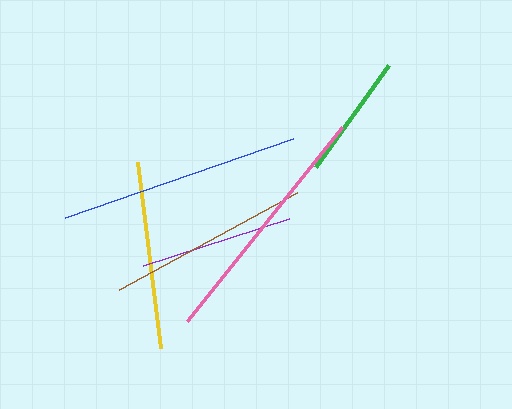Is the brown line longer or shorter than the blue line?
The blue line is longer than the brown line.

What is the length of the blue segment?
The blue segment is approximately 241 pixels long.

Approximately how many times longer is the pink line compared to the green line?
The pink line is approximately 2.0 times the length of the green line.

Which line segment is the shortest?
The green line is the shortest at approximately 126 pixels.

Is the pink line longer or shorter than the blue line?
The pink line is longer than the blue line.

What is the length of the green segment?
The green segment is approximately 126 pixels long.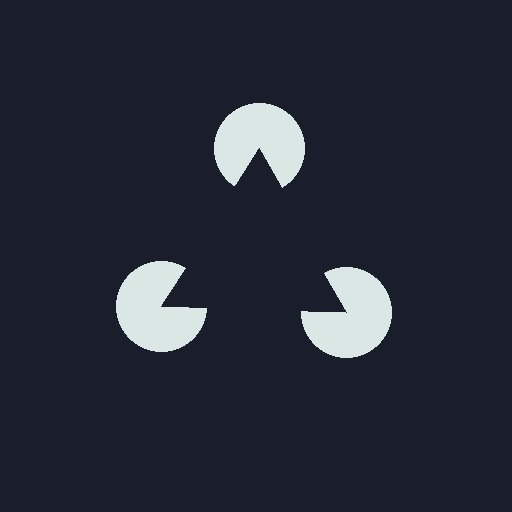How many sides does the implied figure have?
3 sides.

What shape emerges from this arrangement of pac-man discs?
An illusory triangle — its edges are inferred from the aligned wedge cuts in the pac-man discs, not physically drawn.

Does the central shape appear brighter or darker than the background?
It typically appears slightly darker than the background, even though no actual brightness change is drawn.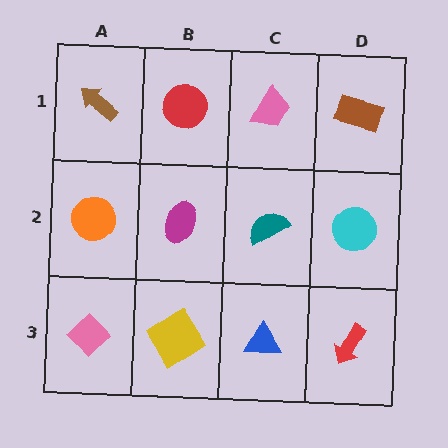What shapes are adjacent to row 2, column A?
A brown arrow (row 1, column A), a pink diamond (row 3, column A), a magenta ellipse (row 2, column B).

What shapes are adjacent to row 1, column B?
A magenta ellipse (row 2, column B), a brown arrow (row 1, column A), a pink trapezoid (row 1, column C).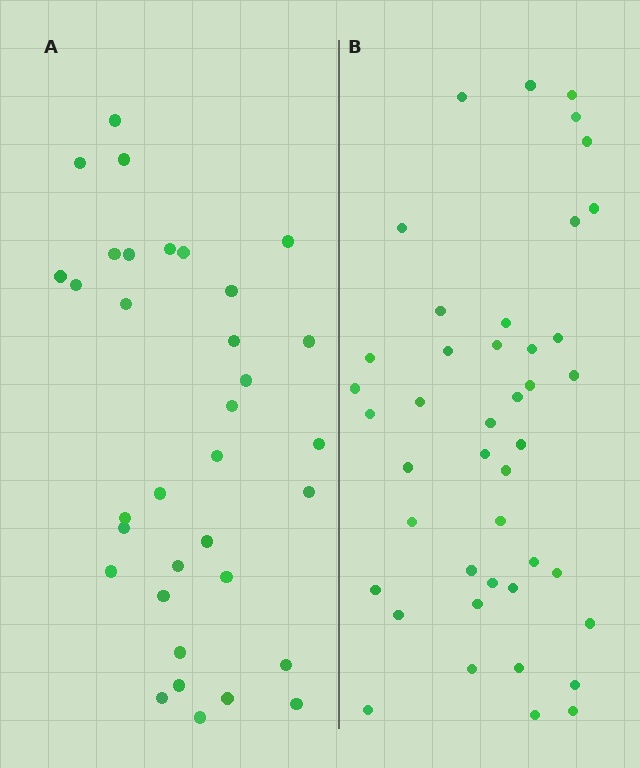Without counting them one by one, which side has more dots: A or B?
Region B (the right region) has more dots.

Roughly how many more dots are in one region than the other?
Region B has roughly 8 or so more dots than region A.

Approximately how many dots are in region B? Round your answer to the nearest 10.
About 40 dots. (The exact count is 43, which rounds to 40.)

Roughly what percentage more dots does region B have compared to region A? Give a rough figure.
About 25% more.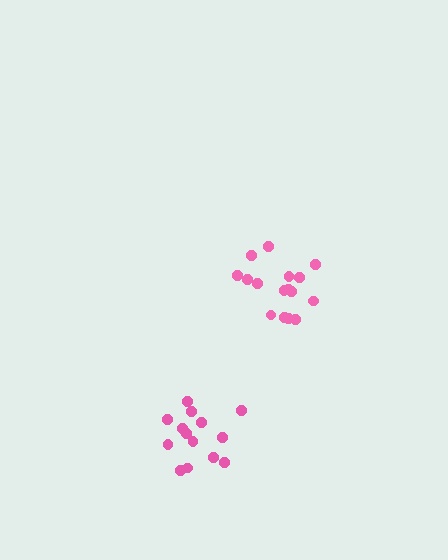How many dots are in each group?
Group 1: 16 dots, Group 2: 14 dots (30 total).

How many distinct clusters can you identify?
There are 2 distinct clusters.